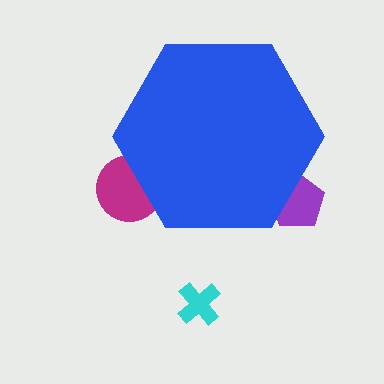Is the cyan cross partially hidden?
No, the cyan cross is fully visible.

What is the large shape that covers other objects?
A blue hexagon.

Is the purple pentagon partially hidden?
Yes, the purple pentagon is partially hidden behind the blue hexagon.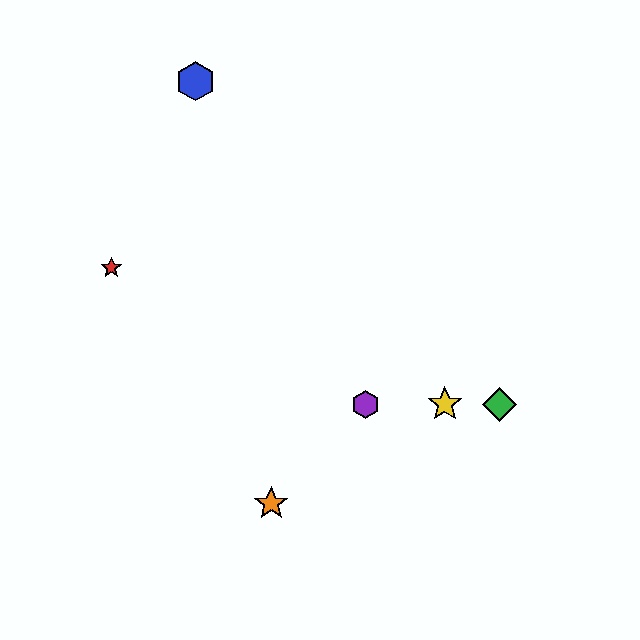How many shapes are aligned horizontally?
3 shapes (the green diamond, the yellow star, the purple hexagon) are aligned horizontally.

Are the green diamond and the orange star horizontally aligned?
No, the green diamond is at y≈404 and the orange star is at y≈503.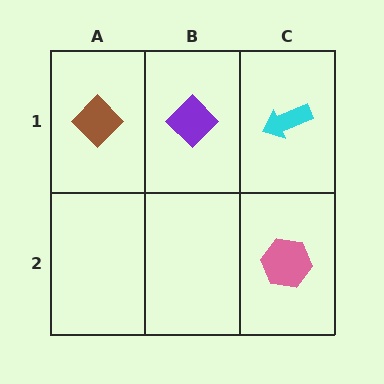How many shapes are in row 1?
3 shapes.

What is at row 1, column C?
A cyan arrow.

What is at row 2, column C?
A pink hexagon.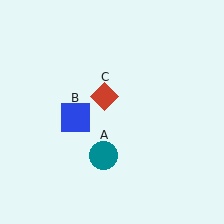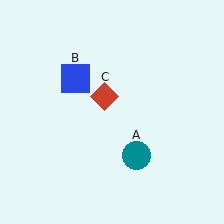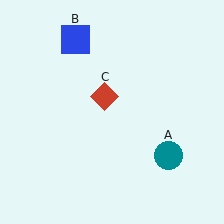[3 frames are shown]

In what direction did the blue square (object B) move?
The blue square (object B) moved up.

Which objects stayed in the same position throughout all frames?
Red diamond (object C) remained stationary.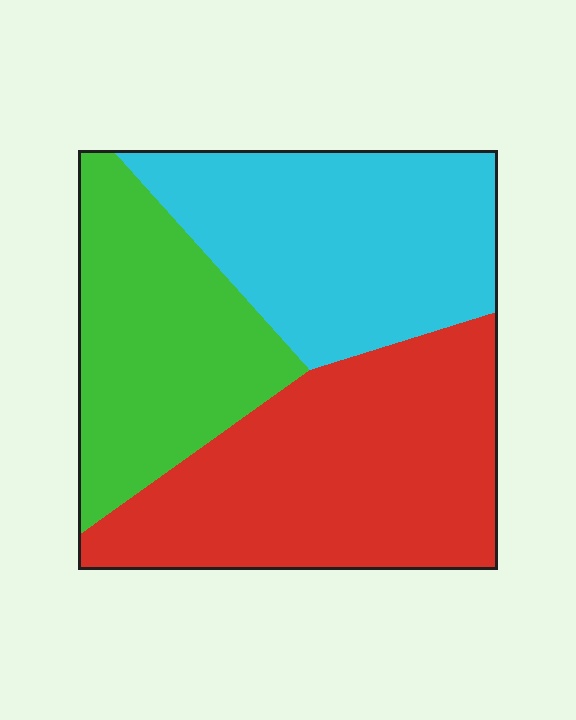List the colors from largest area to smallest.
From largest to smallest: red, cyan, green.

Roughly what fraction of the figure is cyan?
Cyan covers around 35% of the figure.